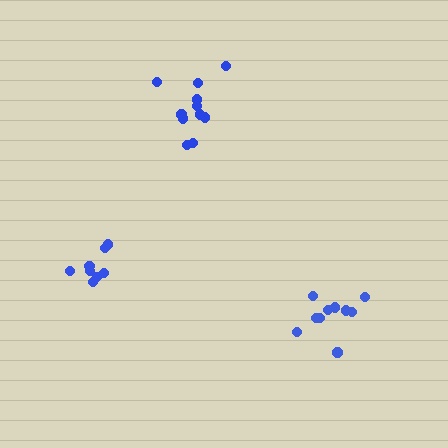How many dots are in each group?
Group 1: 11 dots, Group 2: 8 dots, Group 3: 10 dots (29 total).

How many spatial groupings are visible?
There are 3 spatial groupings.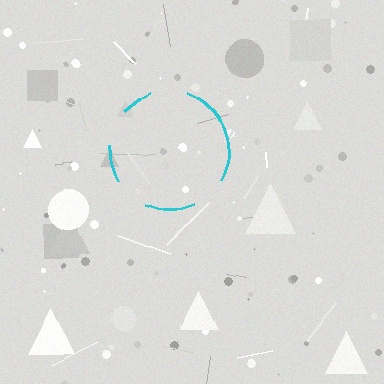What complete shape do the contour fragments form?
The contour fragments form a circle.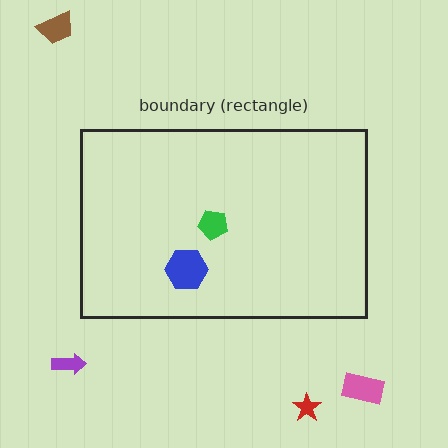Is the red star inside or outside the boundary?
Outside.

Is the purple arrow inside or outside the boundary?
Outside.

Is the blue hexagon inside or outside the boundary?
Inside.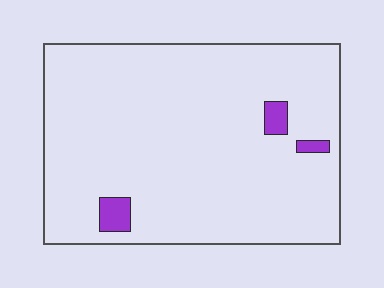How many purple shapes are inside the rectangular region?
3.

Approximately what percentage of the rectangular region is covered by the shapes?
Approximately 5%.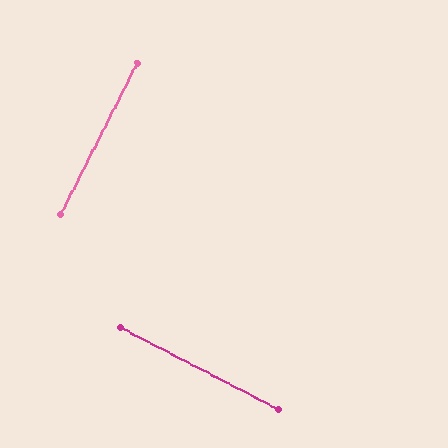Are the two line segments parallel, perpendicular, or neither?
Perpendicular — they meet at approximately 90°.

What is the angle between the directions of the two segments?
Approximately 90 degrees.